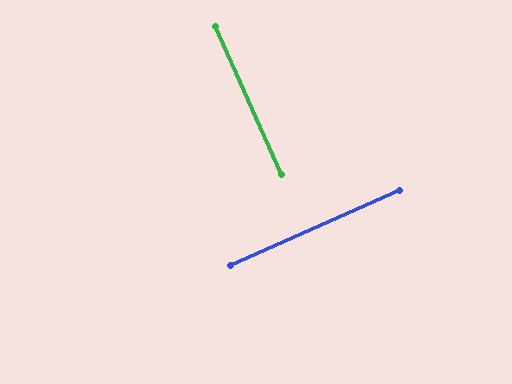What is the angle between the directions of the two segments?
Approximately 90 degrees.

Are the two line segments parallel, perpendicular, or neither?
Perpendicular — they meet at approximately 90°.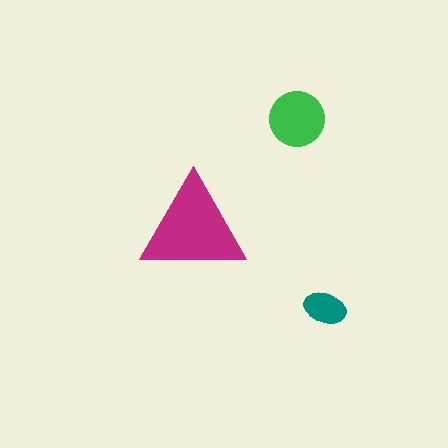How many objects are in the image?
There are 3 objects in the image.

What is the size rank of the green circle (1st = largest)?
2nd.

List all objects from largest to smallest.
The magenta triangle, the green circle, the teal ellipse.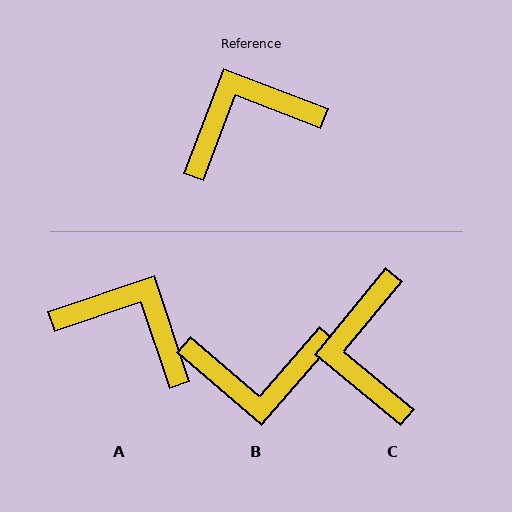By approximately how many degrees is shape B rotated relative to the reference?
Approximately 160 degrees counter-clockwise.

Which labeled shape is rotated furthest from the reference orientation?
B, about 160 degrees away.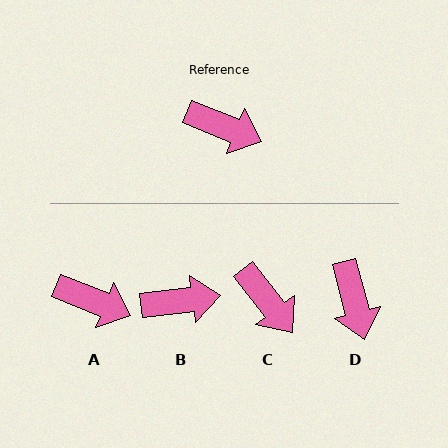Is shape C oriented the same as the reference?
No, it is off by about 30 degrees.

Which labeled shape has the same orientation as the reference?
A.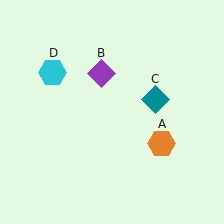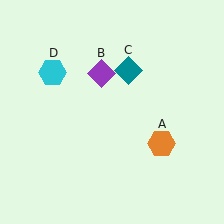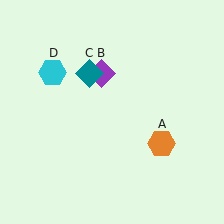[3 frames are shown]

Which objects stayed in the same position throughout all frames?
Orange hexagon (object A) and purple diamond (object B) and cyan hexagon (object D) remained stationary.